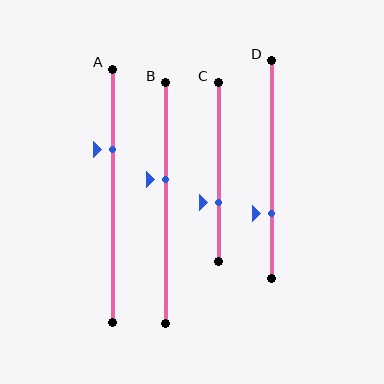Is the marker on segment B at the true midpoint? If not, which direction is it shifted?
No, the marker on segment B is shifted upward by about 10% of the segment length.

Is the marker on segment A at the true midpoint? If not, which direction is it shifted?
No, the marker on segment A is shifted upward by about 18% of the segment length.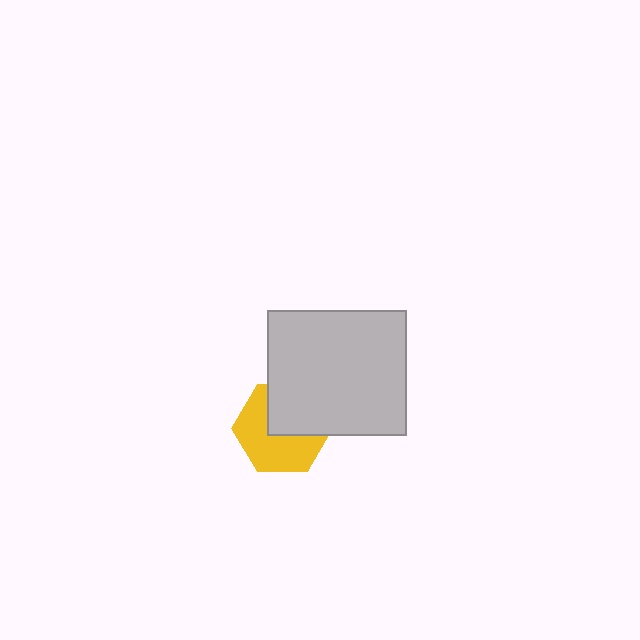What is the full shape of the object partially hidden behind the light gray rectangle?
The partially hidden object is a yellow hexagon.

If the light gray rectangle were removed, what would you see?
You would see the complete yellow hexagon.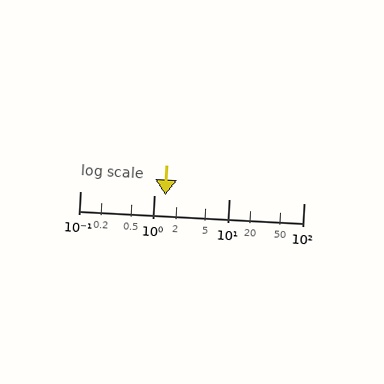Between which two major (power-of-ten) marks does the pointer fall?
The pointer is between 1 and 10.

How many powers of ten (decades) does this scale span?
The scale spans 3 decades, from 0.1 to 100.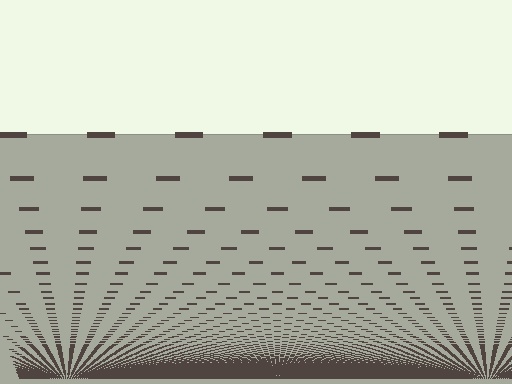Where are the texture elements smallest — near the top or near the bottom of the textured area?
Near the bottom.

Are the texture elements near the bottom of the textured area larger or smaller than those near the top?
Smaller. The gradient is inverted — elements near the bottom are smaller and denser.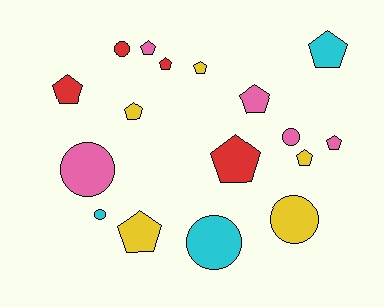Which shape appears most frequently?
Pentagon, with 11 objects.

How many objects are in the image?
There are 17 objects.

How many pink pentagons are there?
There are 3 pink pentagons.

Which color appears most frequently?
Yellow, with 5 objects.